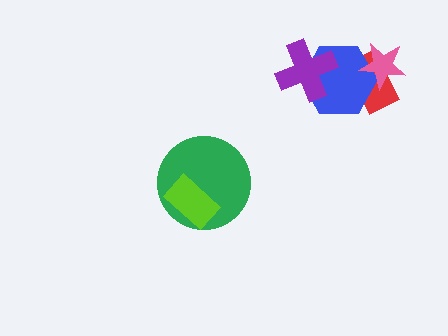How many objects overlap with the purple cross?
1 object overlaps with the purple cross.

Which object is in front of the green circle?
The lime rectangle is in front of the green circle.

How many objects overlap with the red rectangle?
2 objects overlap with the red rectangle.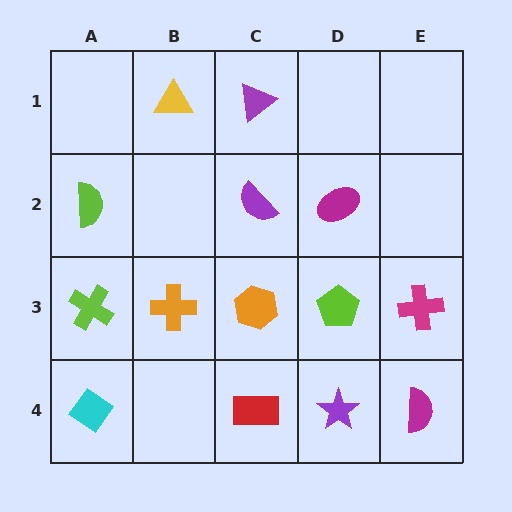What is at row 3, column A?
A lime cross.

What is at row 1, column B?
A yellow triangle.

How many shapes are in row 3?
5 shapes.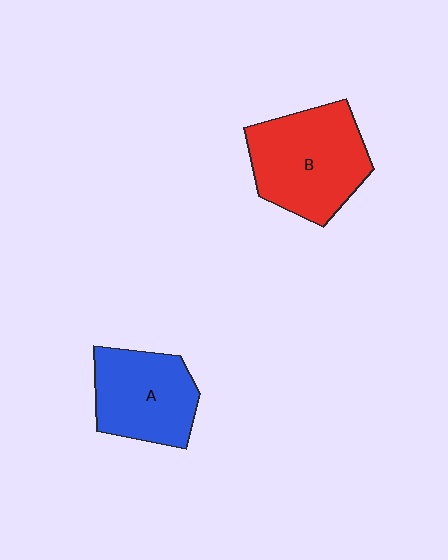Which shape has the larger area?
Shape B (red).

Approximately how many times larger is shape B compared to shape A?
Approximately 1.2 times.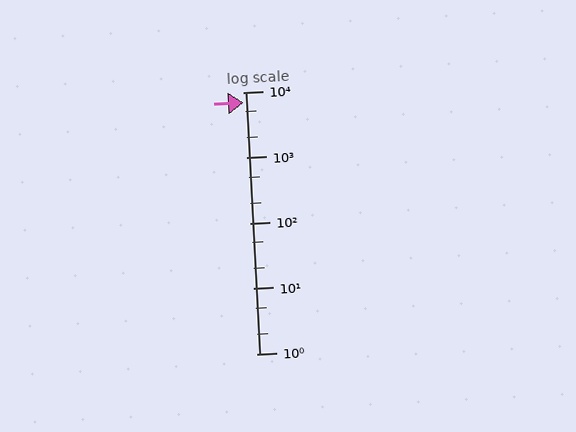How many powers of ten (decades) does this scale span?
The scale spans 4 decades, from 1 to 10000.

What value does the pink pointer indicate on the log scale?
The pointer indicates approximately 7000.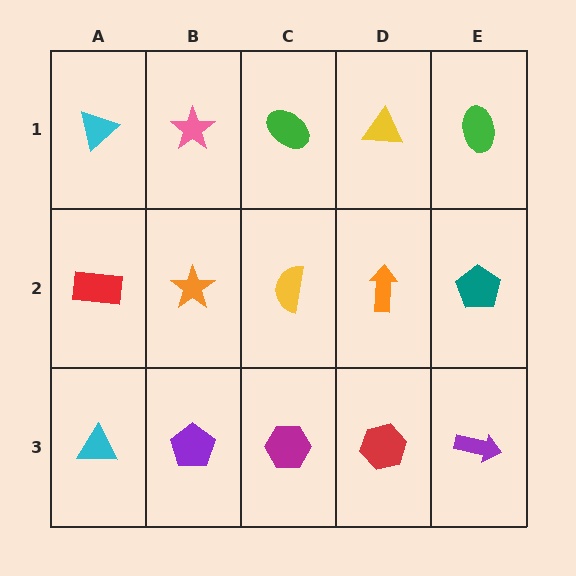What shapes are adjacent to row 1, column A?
A red rectangle (row 2, column A), a pink star (row 1, column B).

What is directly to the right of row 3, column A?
A purple pentagon.